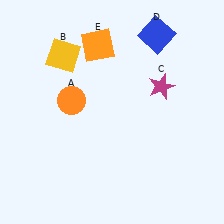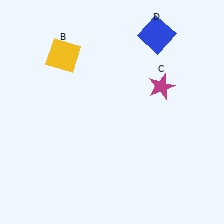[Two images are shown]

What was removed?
The orange circle (A), the orange square (E) were removed in Image 2.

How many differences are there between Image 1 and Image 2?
There are 2 differences between the two images.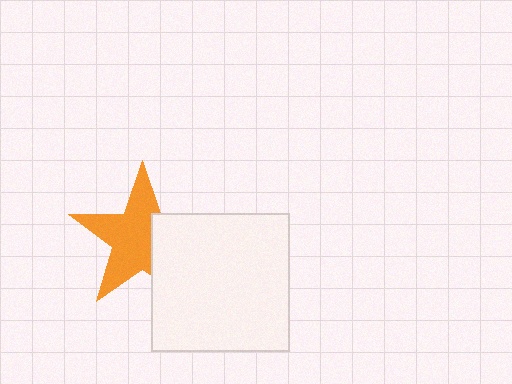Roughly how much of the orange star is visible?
About half of it is visible (roughly 65%).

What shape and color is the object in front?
The object in front is a white square.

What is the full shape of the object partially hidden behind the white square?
The partially hidden object is an orange star.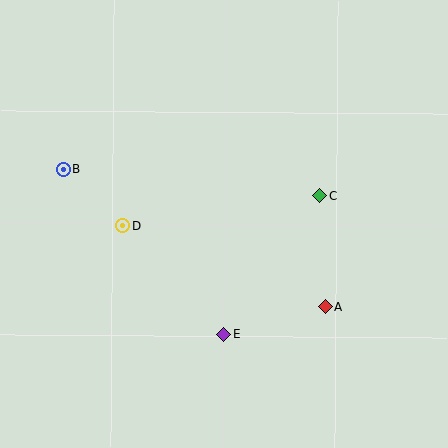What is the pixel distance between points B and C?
The distance between B and C is 258 pixels.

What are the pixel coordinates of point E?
Point E is at (224, 334).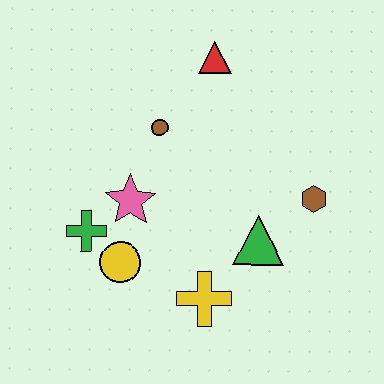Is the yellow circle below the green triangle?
Yes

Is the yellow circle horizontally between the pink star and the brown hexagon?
No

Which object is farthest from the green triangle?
The red triangle is farthest from the green triangle.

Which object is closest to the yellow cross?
The green triangle is closest to the yellow cross.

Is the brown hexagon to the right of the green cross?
Yes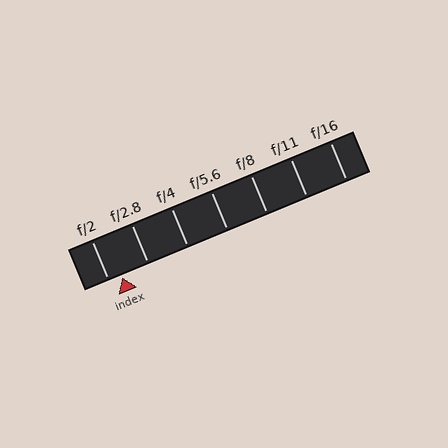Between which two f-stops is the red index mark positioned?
The index mark is between f/2 and f/2.8.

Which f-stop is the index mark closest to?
The index mark is closest to f/2.